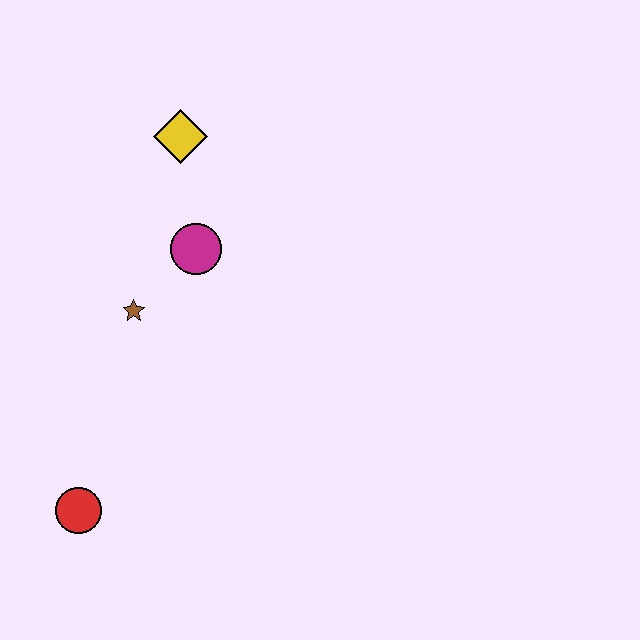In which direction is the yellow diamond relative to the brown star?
The yellow diamond is above the brown star.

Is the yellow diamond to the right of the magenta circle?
No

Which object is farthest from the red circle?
The yellow diamond is farthest from the red circle.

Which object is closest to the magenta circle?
The brown star is closest to the magenta circle.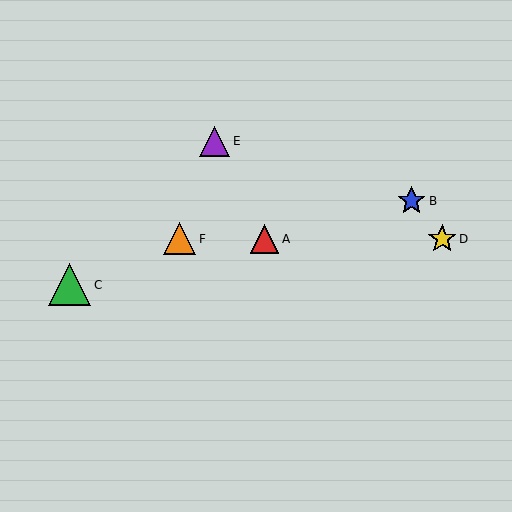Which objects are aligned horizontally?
Objects A, D, F are aligned horizontally.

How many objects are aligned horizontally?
3 objects (A, D, F) are aligned horizontally.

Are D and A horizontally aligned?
Yes, both are at y≈239.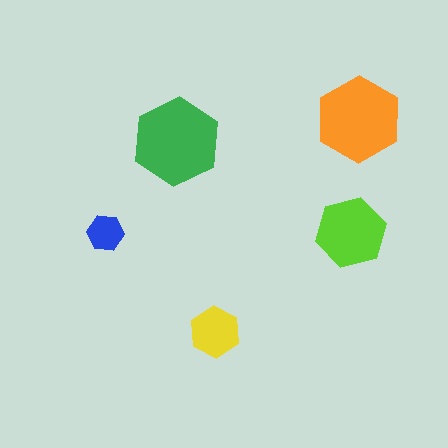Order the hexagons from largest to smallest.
the green one, the orange one, the lime one, the yellow one, the blue one.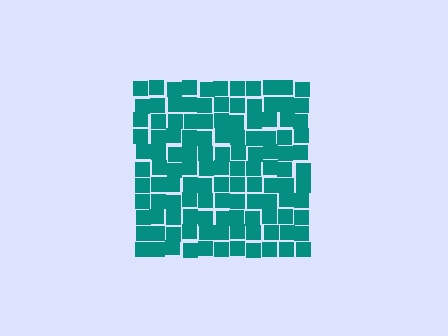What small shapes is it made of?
It is made of small squares.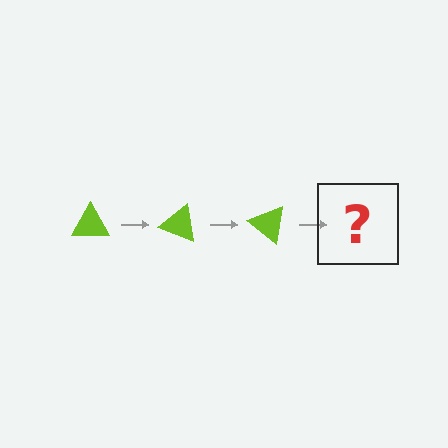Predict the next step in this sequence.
The next step is a lime triangle rotated 60 degrees.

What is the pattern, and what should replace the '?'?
The pattern is that the triangle rotates 20 degrees each step. The '?' should be a lime triangle rotated 60 degrees.